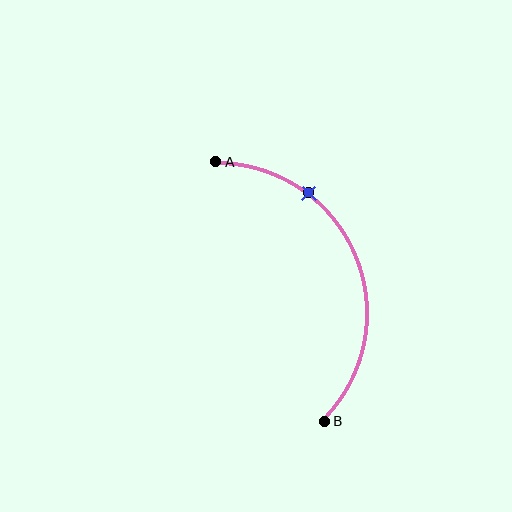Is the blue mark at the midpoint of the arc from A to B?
No. The blue mark lies on the arc but is closer to endpoint A. The arc midpoint would be at the point on the curve equidistant along the arc from both A and B.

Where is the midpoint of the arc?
The arc midpoint is the point on the curve farthest from the straight line joining A and B. It sits to the right of that line.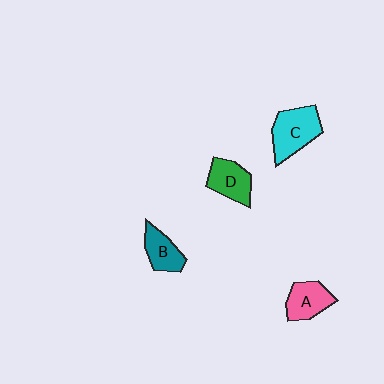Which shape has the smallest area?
Shape B (teal).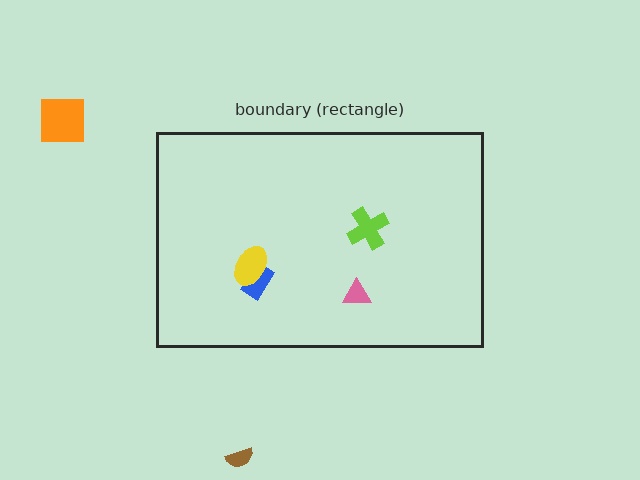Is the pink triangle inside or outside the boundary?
Inside.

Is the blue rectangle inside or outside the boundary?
Inside.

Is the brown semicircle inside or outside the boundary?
Outside.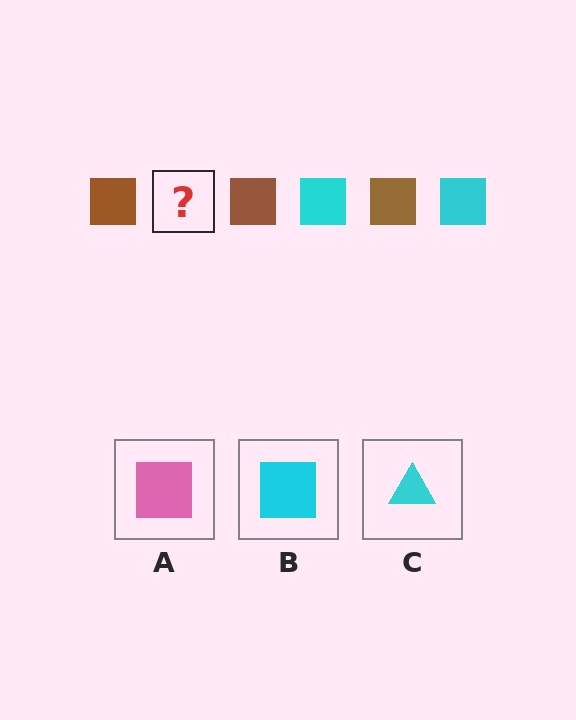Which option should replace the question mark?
Option B.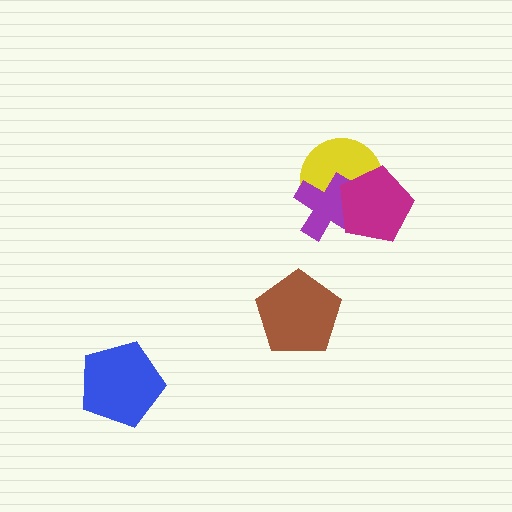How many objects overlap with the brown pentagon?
0 objects overlap with the brown pentagon.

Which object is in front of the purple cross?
The magenta pentagon is in front of the purple cross.